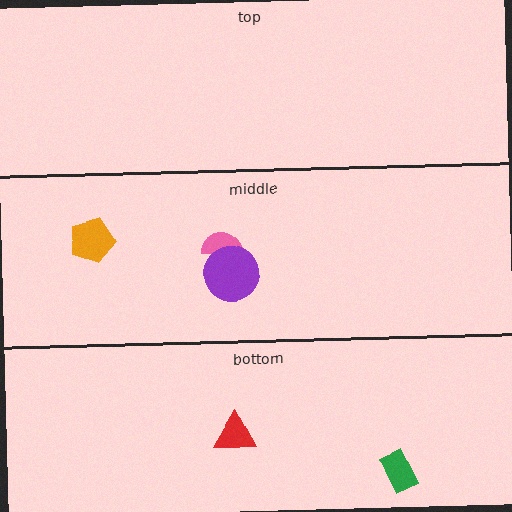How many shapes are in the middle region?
3.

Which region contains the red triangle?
The bottom region.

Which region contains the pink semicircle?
The middle region.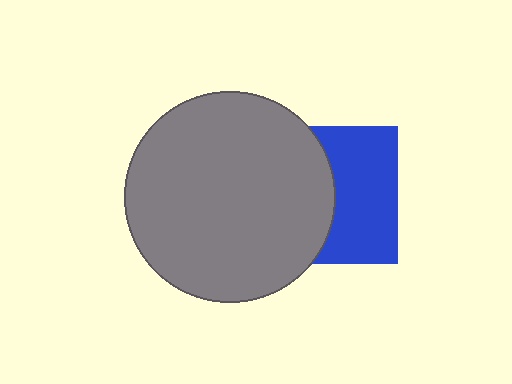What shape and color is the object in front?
The object in front is a gray circle.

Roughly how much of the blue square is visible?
About half of it is visible (roughly 50%).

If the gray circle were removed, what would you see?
You would see the complete blue square.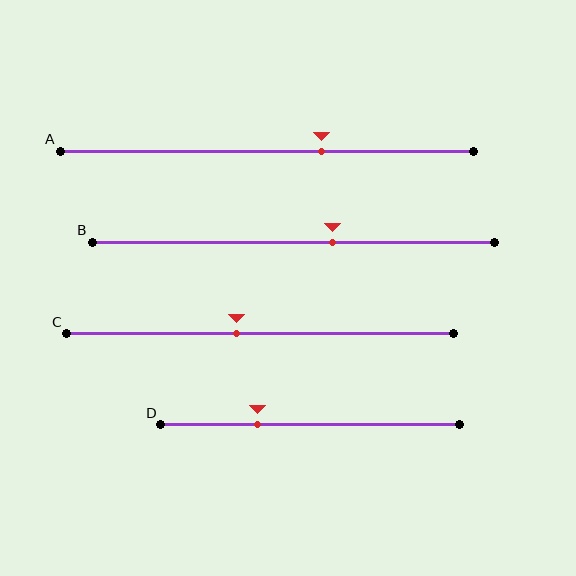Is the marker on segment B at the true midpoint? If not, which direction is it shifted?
No, the marker on segment B is shifted to the right by about 10% of the segment length.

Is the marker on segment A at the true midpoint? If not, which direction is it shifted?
No, the marker on segment A is shifted to the right by about 13% of the segment length.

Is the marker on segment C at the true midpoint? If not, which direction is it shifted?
No, the marker on segment C is shifted to the left by about 6% of the segment length.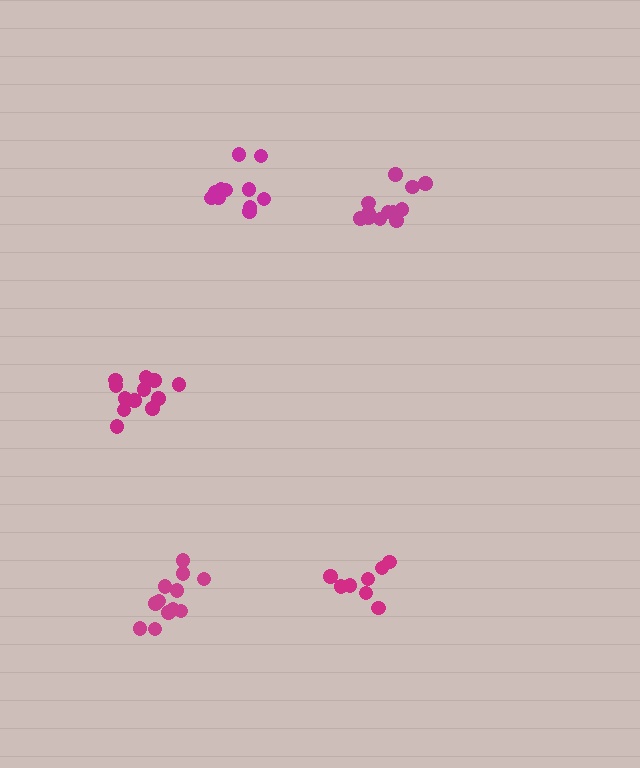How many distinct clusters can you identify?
There are 5 distinct clusters.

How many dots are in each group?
Group 1: 12 dots, Group 2: 11 dots, Group 3: 12 dots, Group 4: 8 dots, Group 5: 12 dots (55 total).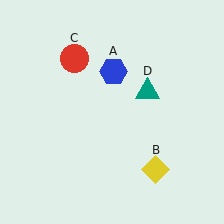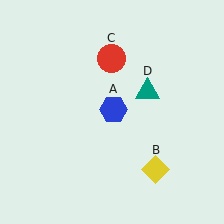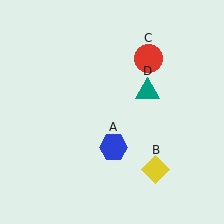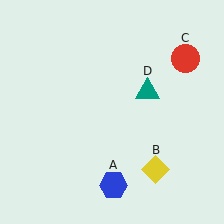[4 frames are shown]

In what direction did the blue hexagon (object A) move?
The blue hexagon (object A) moved down.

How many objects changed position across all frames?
2 objects changed position: blue hexagon (object A), red circle (object C).